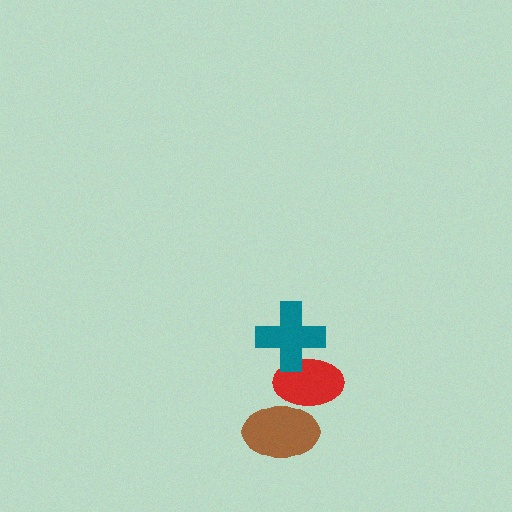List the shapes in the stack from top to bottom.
From top to bottom: the teal cross, the red ellipse, the brown ellipse.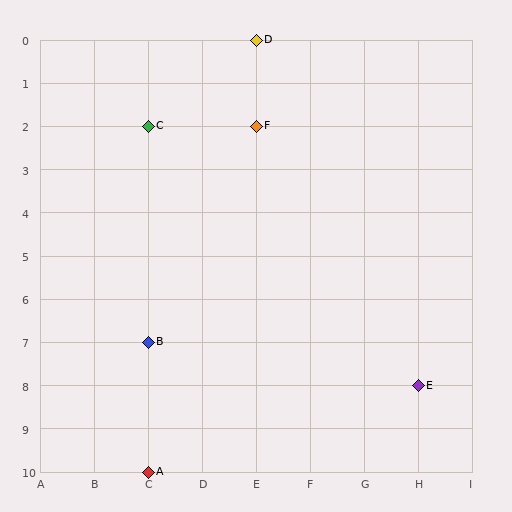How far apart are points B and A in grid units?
Points B and A are 3 rows apart.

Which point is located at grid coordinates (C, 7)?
Point B is at (C, 7).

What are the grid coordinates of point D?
Point D is at grid coordinates (E, 0).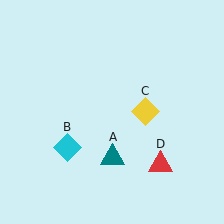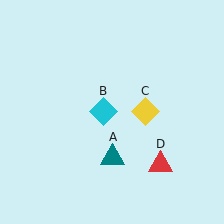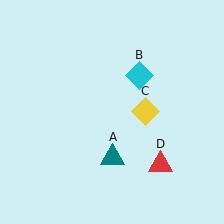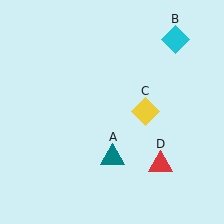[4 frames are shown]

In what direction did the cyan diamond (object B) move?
The cyan diamond (object B) moved up and to the right.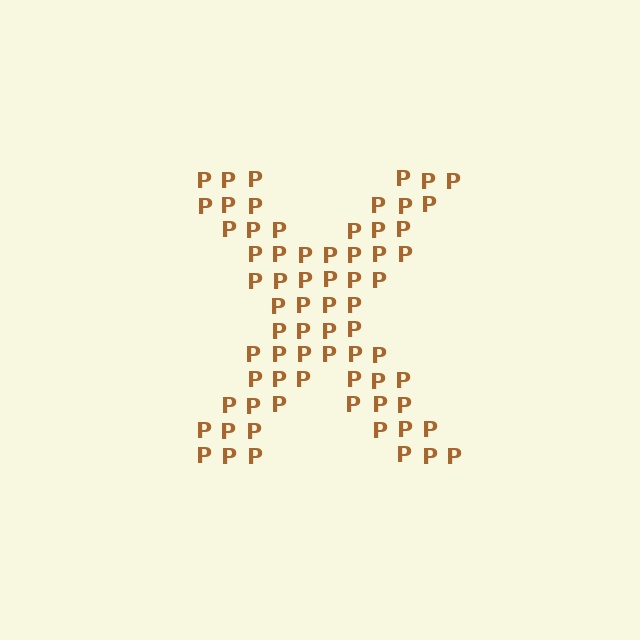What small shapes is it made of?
It is made of small letter P's.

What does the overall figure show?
The overall figure shows the letter X.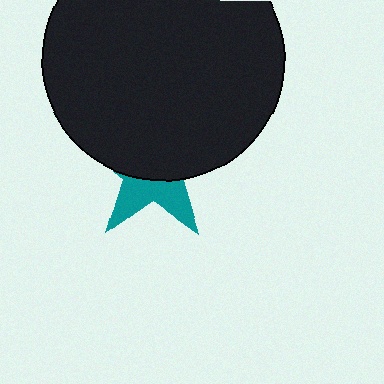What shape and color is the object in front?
The object in front is a black circle.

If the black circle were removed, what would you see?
You would see the complete teal star.